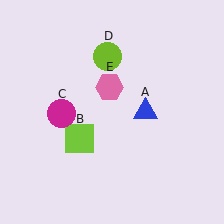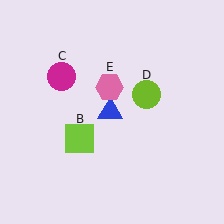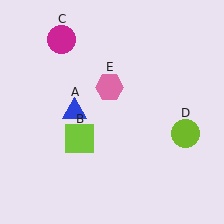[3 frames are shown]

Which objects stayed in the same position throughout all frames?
Lime square (object B) and pink hexagon (object E) remained stationary.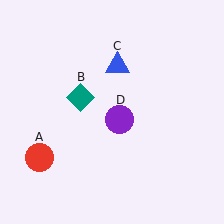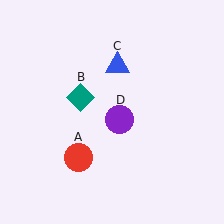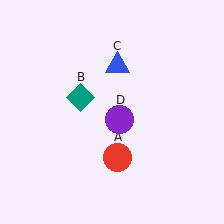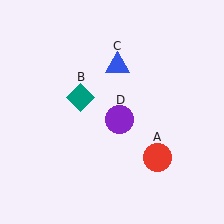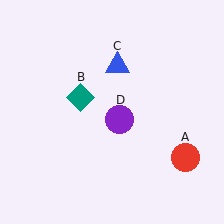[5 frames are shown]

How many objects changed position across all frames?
1 object changed position: red circle (object A).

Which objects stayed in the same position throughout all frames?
Teal diamond (object B) and blue triangle (object C) and purple circle (object D) remained stationary.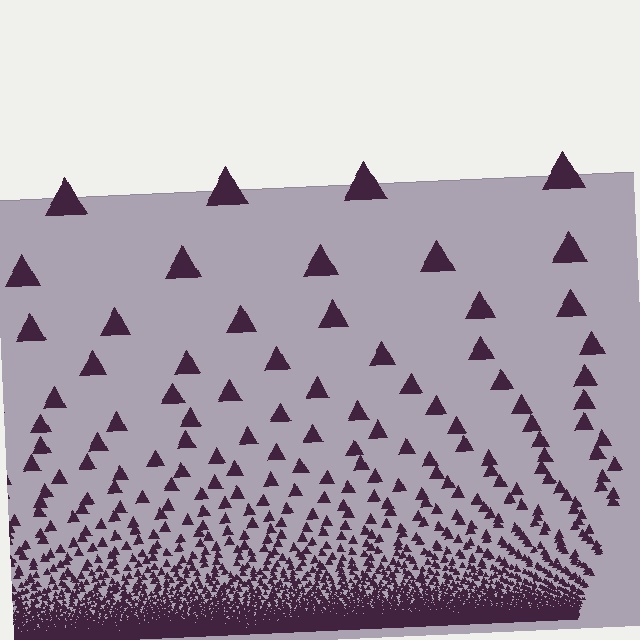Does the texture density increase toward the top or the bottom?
Density increases toward the bottom.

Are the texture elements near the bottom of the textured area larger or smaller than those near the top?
Smaller. The gradient is inverted — elements near the bottom are smaller and denser.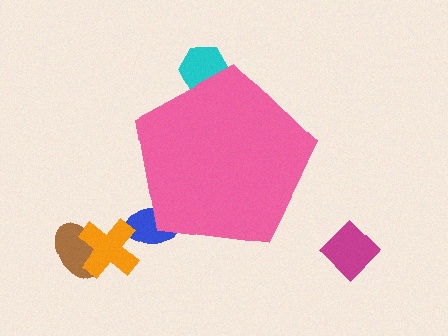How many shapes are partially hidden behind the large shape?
2 shapes are partially hidden.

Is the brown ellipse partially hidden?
No, the brown ellipse is fully visible.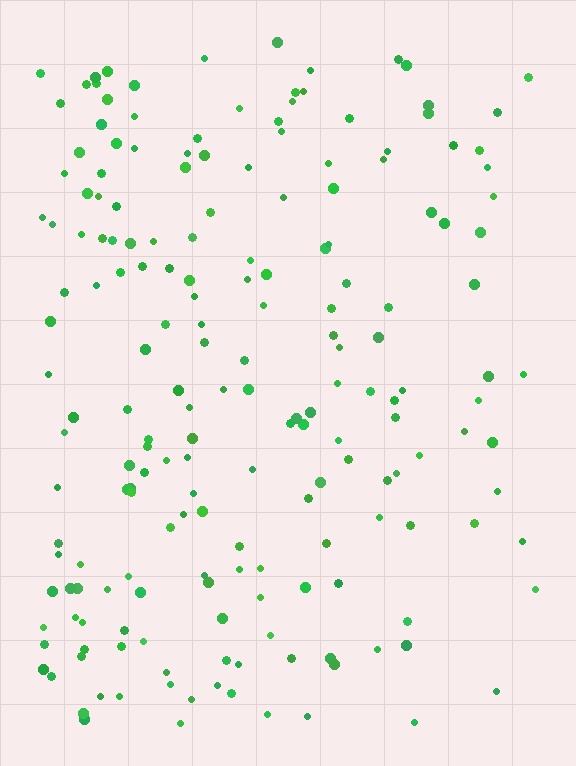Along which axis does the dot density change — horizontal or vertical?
Horizontal.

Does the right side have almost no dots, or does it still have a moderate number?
Still a moderate number, just noticeably fewer than the left.